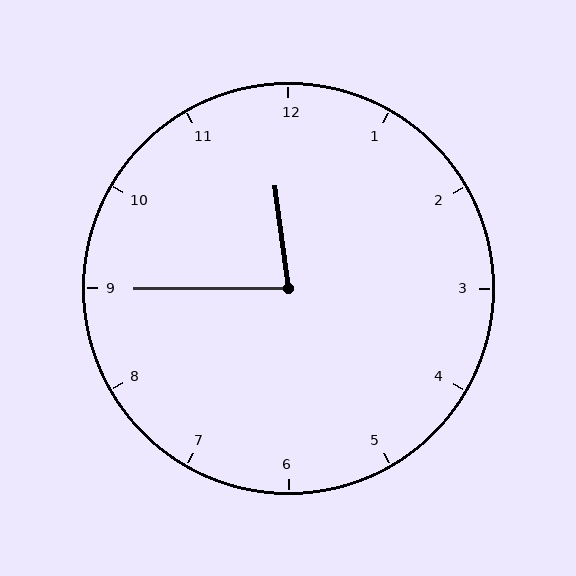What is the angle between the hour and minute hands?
Approximately 82 degrees.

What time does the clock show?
11:45.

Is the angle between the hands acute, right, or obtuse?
It is acute.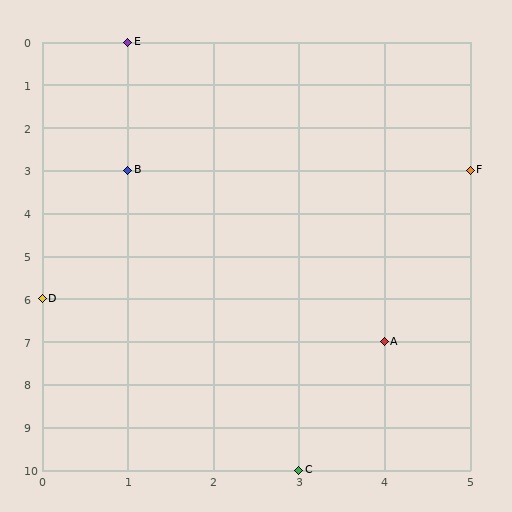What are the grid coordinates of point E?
Point E is at grid coordinates (1, 0).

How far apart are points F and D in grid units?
Points F and D are 5 columns and 3 rows apart (about 5.8 grid units diagonally).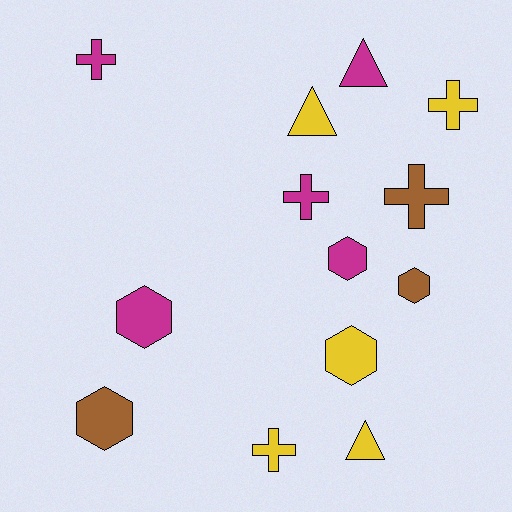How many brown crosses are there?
There is 1 brown cross.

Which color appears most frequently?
Yellow, with 5 objects.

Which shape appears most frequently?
Cross, with 5 objects.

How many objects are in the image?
There are 13 objects.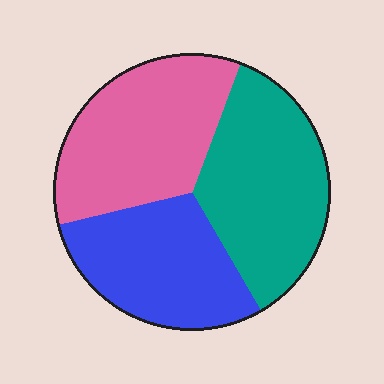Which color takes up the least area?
Blue, at roughly 30%.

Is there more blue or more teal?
Teal.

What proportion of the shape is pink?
Pink covers around 35% of the shape.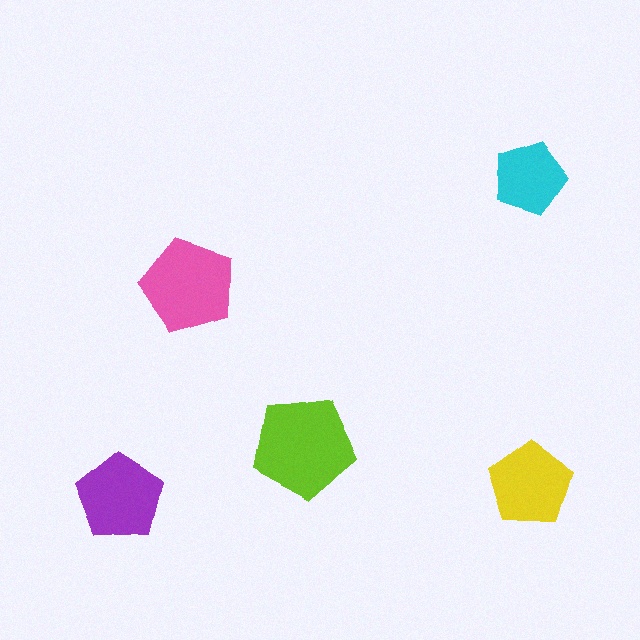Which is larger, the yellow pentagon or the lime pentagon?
The lime one.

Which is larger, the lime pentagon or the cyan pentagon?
The lime one.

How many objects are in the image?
There are 5 objects in the image.